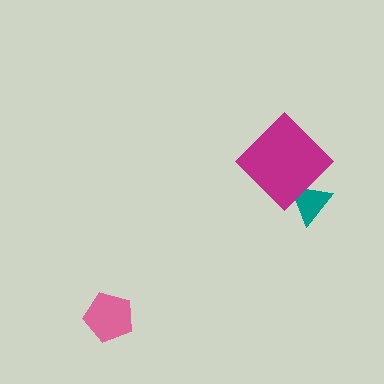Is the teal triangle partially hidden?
Yes, it is partially covered by another shape.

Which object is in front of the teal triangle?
The magenta diamond is in front of the teal triangle.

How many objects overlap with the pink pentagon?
0 objects overlap with the pink pentagon.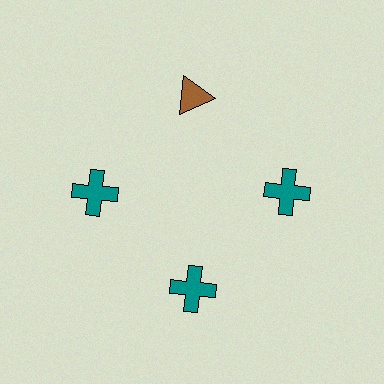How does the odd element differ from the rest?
It differs in both color (brown instead of teal) and shape (triangle instead of cross).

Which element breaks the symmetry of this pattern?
The brown triangle at roughly the 12 o'clock position breaks the symmetry. All other shapes are teal crosses.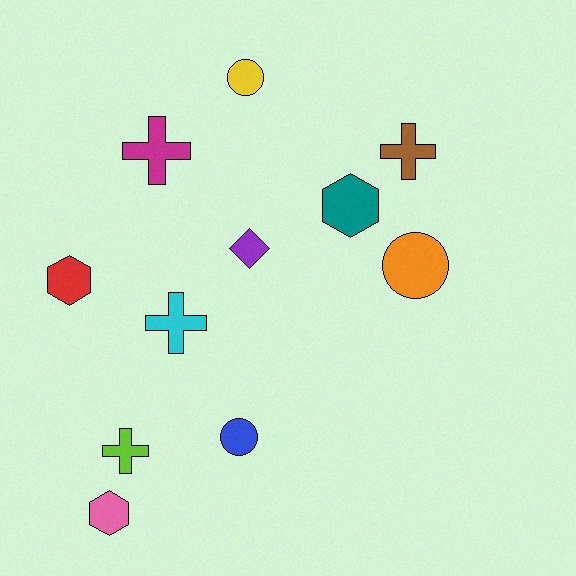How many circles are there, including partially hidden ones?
There are 3 circles.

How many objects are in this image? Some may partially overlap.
There are 11 objects.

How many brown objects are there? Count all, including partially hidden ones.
There is 1 brown object.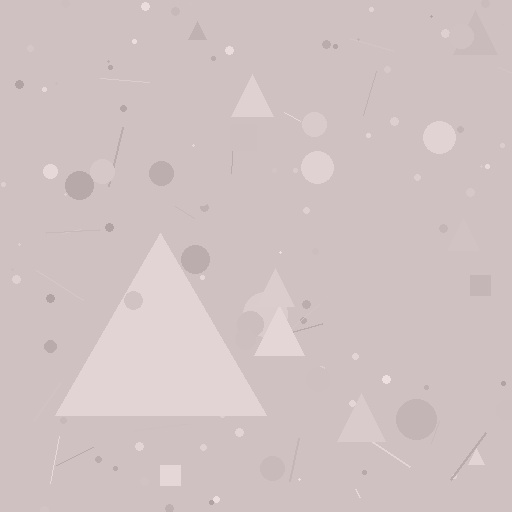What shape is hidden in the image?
A triangle is hidden in the image.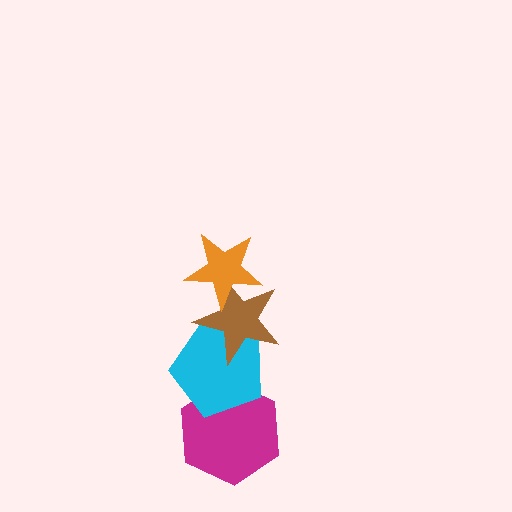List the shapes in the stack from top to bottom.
From top to bottom: the orange star, the brown star, the cyan pentagon, the magenta hexagon.